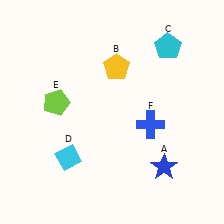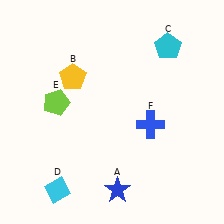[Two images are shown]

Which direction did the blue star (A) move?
The blue star (A) moved left.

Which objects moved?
The objects that moved are: the blue star (A), the yellow pentagon (B), the cyan diamond (D).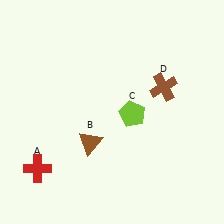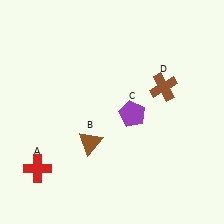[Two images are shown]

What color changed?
The pentagon (C) changed from lime in Image 1 to purple in Image 2.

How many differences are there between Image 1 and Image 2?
There is 1 difference between the two images.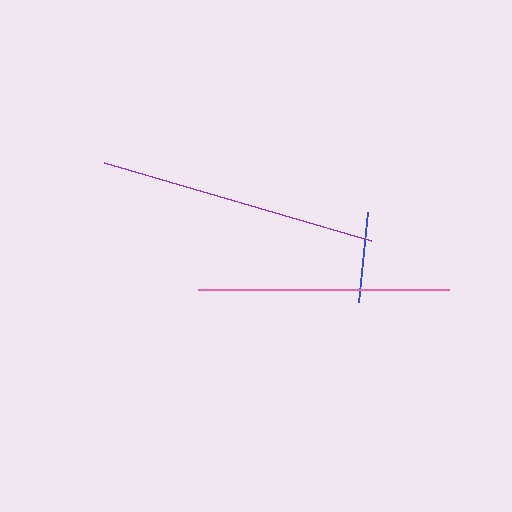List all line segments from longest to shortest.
From longest to shortest: purple, pink, blue.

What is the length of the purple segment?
The purple segment is approximately 278 pixels long.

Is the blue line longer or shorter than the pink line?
The pink line is longer than the blue line.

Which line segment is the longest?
The purple line is the longest at approximately 278 pixels.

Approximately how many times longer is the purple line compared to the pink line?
The purple line is approximately 1.1 times the length of the pink line.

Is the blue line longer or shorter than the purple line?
The purple line is longer than the blue line.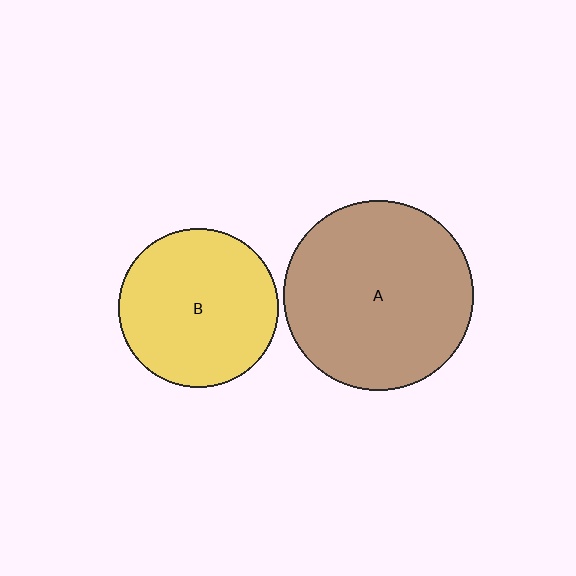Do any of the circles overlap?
No, none of the circles overlap.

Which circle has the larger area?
Circle A (brown).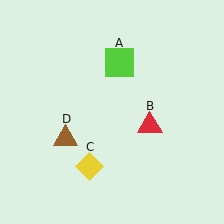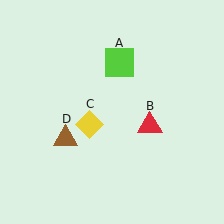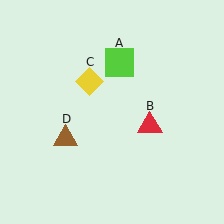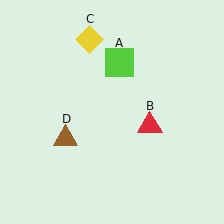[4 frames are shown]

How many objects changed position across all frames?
1 object changed position: yellow diamond (object C).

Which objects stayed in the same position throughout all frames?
Lime square (object A) and red triangle (object B) and brown triangle (object D) remained stationary.